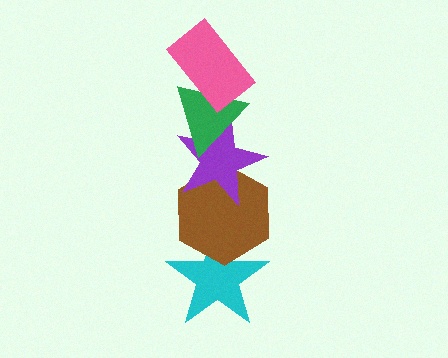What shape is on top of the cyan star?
The brown hexagon is on top of the cyan star.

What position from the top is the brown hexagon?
The brown hexagon is 4th from the top.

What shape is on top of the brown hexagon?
The purple star is on top of the brown hexagon.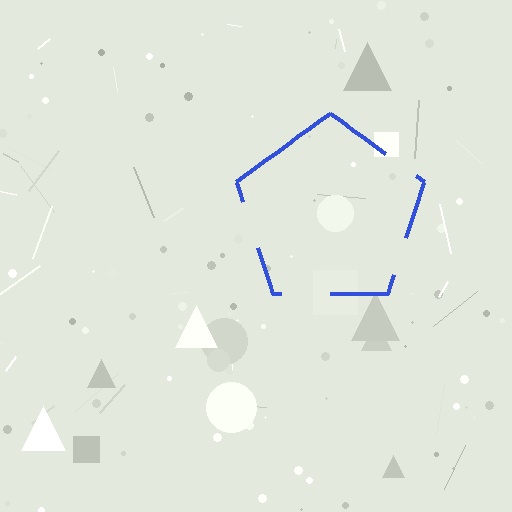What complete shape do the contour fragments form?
The contour fragments form a pentagon.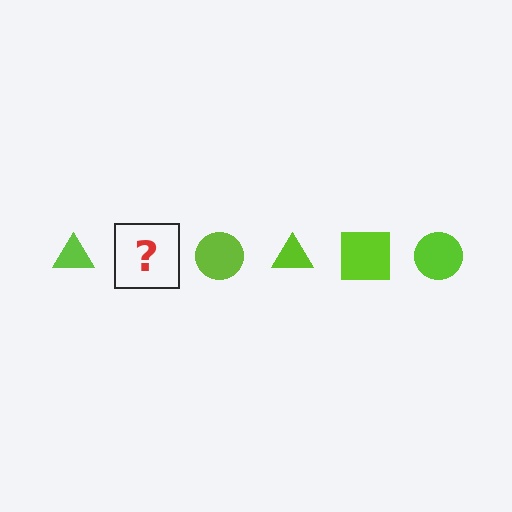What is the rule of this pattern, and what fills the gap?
The rule is that the pattern cycles through triangle, square, circle shapes in lime. The gap should be filled with a lime square.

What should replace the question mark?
The question mark should be replaced with a lime square.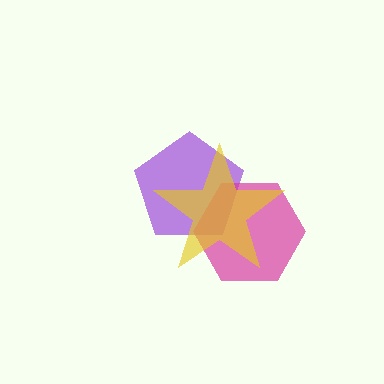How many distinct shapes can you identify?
There are 3 distinct shapes: a purple pentagon, a magenta hexagon, a yellow star.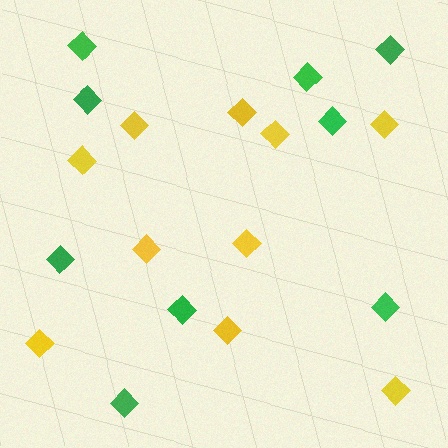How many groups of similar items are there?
There are 2 groups: one group of yellow diamonds (10) and one group of green diamonds (9).